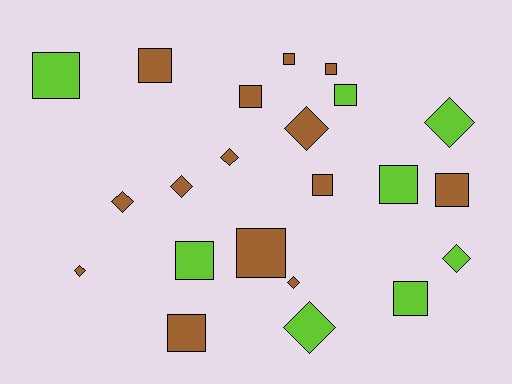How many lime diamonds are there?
There are 3 lime diamonds.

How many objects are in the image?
There are 22 objects.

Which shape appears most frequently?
Square, with 13 objects.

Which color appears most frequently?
Brown, with 14 objects.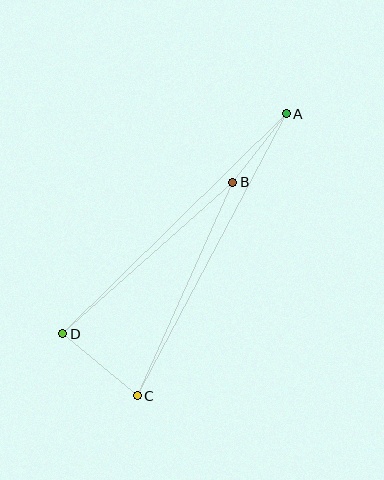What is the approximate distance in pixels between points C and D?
The distance between C and D is approximately 97 pixels.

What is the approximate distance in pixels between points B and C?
The distance between B and C is approximately 234 pixels.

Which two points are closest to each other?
Points A and B are closest to each other.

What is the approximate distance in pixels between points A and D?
The distance between A and D is approximately 314 pixels.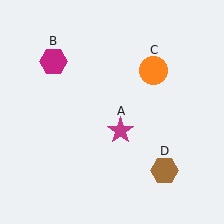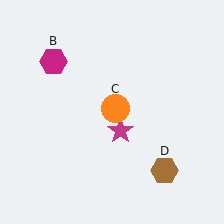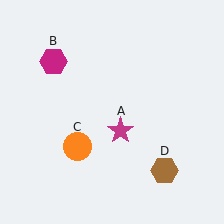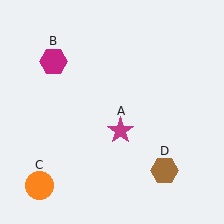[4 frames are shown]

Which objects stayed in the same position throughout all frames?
Magenta star (object A) and magenta hexagon (object B) and brown hexagon (object D) remained stationary.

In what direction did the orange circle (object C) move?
The orange circle (object C) moved down and to the left.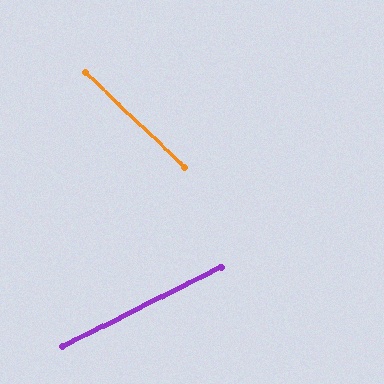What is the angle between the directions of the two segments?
Approximately 71 degrees.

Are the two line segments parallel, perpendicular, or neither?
Neither parallel nor perpendicular — they differ by about 71°.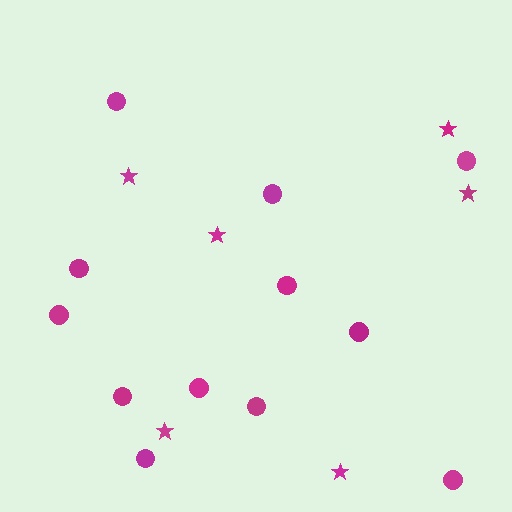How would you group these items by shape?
There are 2 groups: one group of stars (6) and one group of circles (12).